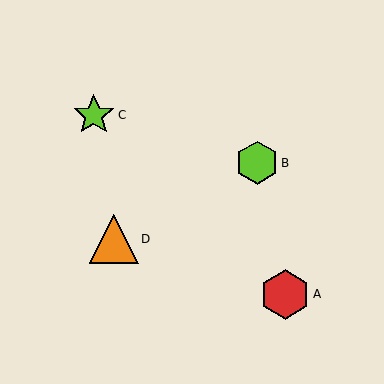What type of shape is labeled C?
Shape C is a lime star.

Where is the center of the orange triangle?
The center of the orange triangle is at (114, 239).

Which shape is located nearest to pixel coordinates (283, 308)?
The red hexagon (labeled A) at (285, 294) is nearest to that location.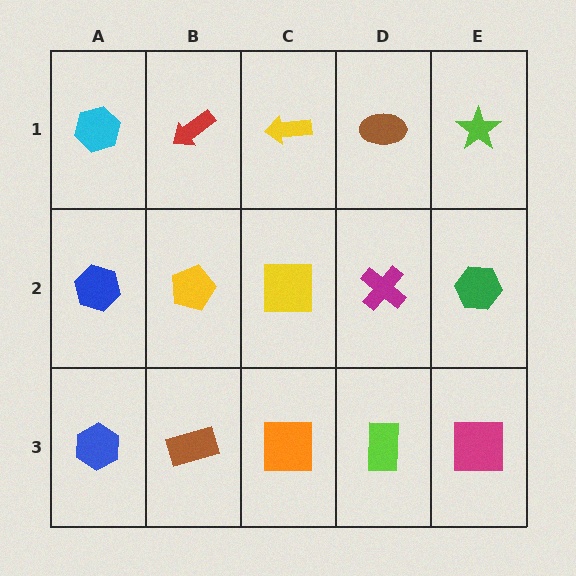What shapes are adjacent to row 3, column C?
A yellow square (row 2, column C), a brown rectangle (row 3, column B), a lime rectangle (row 3, column D).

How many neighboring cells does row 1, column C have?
3.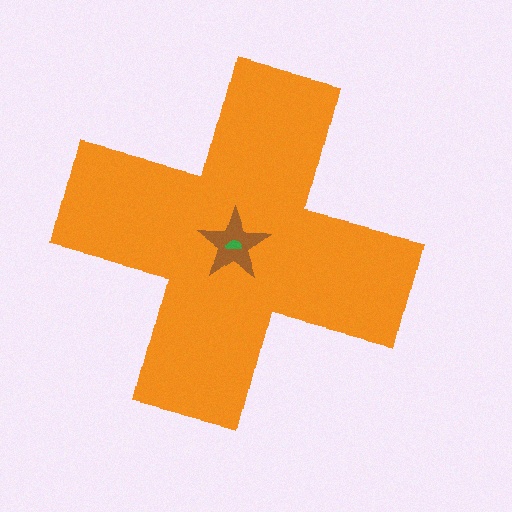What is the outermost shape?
The orange cross.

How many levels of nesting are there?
3.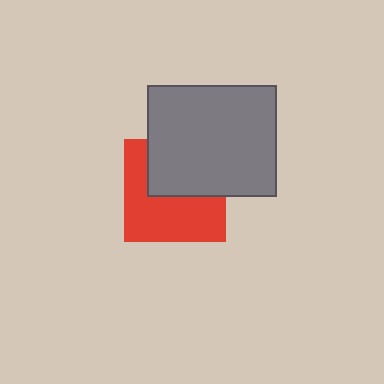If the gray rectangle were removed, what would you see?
You would see the complete red square.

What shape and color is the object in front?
The object in front is a gray rectangle.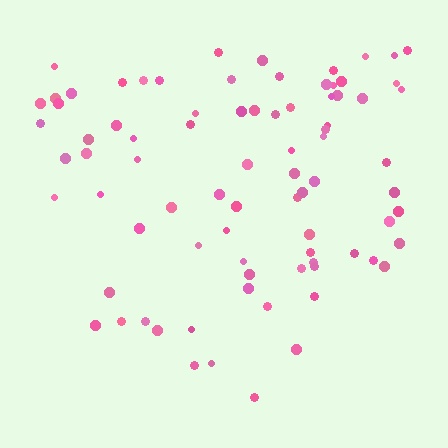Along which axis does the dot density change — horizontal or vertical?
Vertical.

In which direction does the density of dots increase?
From bottom to top, with the top side densest.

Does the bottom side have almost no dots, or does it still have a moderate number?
Still a moderate number, just noticeably fewer than the top.